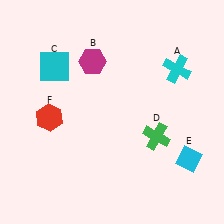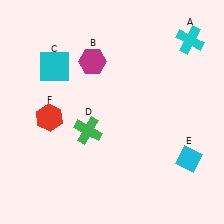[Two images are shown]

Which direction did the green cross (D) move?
The green cross (D) moved left.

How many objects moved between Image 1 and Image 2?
2 objects moved between the two images.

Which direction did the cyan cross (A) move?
The cyan cross (A) moved up.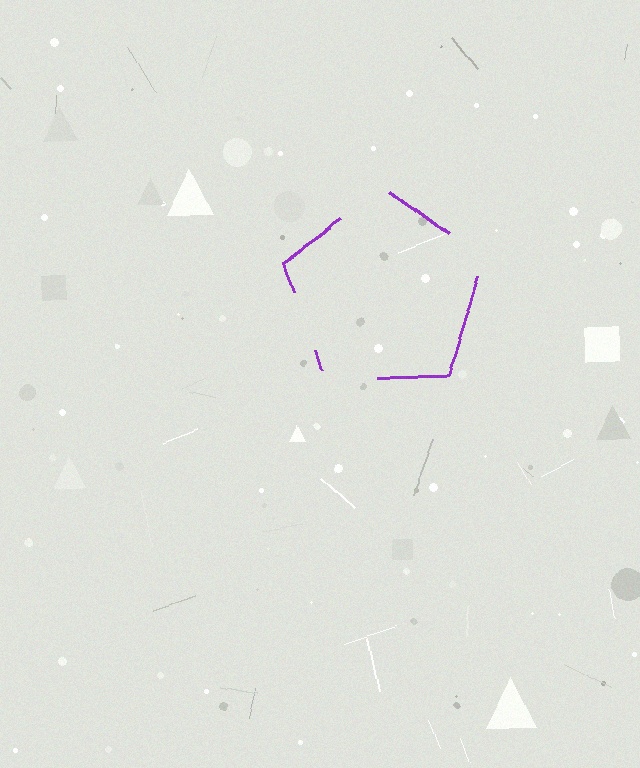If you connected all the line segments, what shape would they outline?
They would outline a pentagon.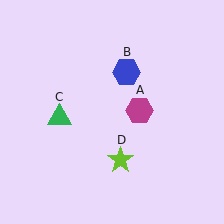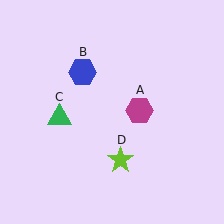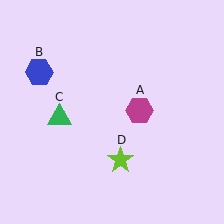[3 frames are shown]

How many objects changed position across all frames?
1 object changed position: blue hexagon (object B).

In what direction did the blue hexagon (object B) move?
The blue hexagon (object B) moved left.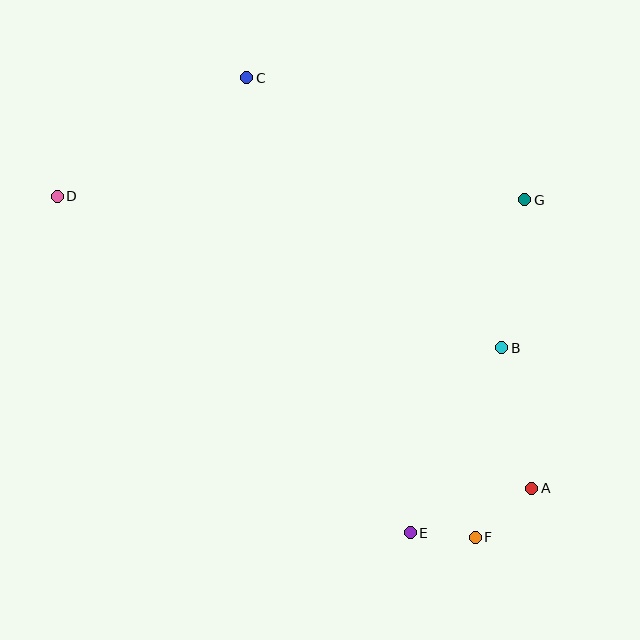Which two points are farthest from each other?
Points A and D are farthest from each other.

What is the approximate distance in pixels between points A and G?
The distance between A and G is approximately 289 pixels.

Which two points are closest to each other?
Points E and F are closest to each other.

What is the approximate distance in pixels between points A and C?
The distance between A and C is approximately 500 pixels.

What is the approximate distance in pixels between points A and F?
The distance between A and F is approximately 75 pixels.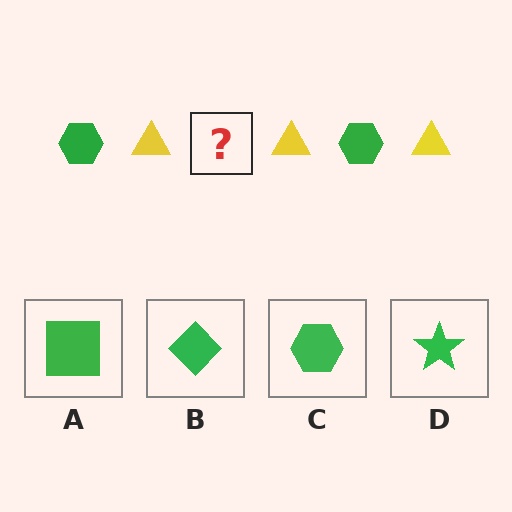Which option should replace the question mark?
Option C.